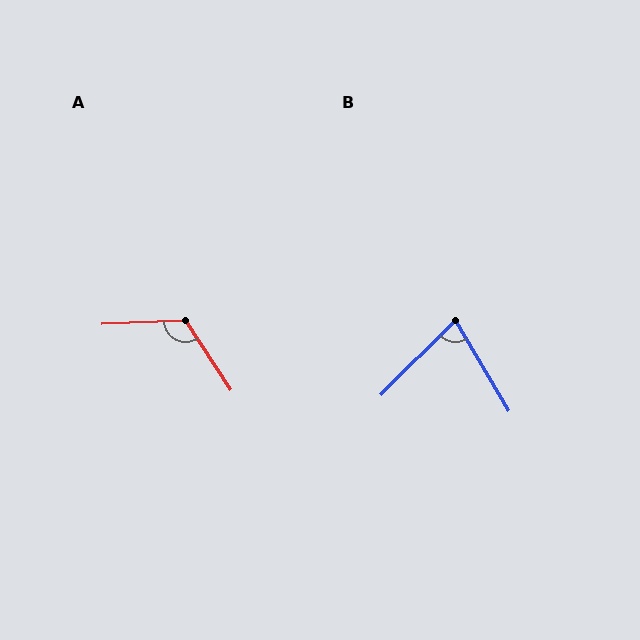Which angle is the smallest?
B, at approximately 76 degrees.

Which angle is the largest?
A, at approximately 121 degrees.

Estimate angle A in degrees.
Approximately 121 degrees.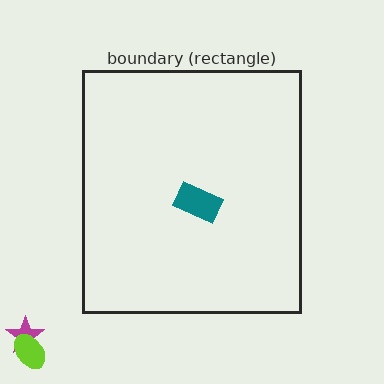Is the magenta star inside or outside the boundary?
Outside.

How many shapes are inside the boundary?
1 inside, 2 outside.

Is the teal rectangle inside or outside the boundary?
Inside.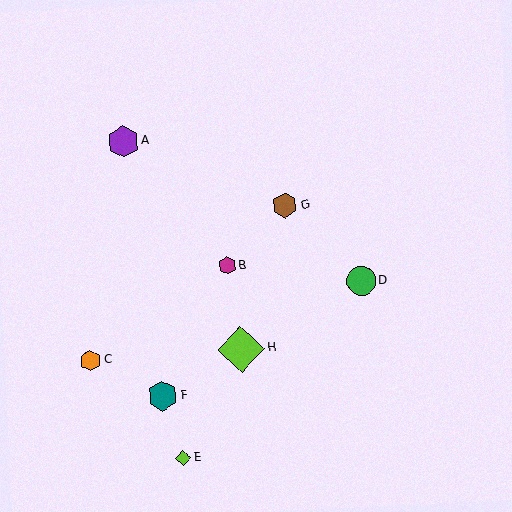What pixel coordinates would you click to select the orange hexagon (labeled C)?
Click at (90, 360) to select the orange hexagon C.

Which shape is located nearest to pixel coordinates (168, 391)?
The teal hexagon (labeled F) at (163, 396) is nearest to that location.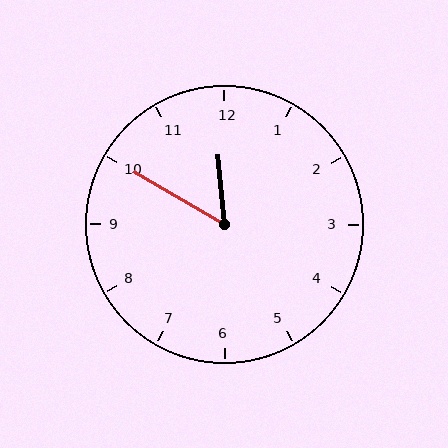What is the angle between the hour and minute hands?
Approximately 55 degrees.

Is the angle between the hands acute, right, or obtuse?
It is acute.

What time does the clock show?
11:50.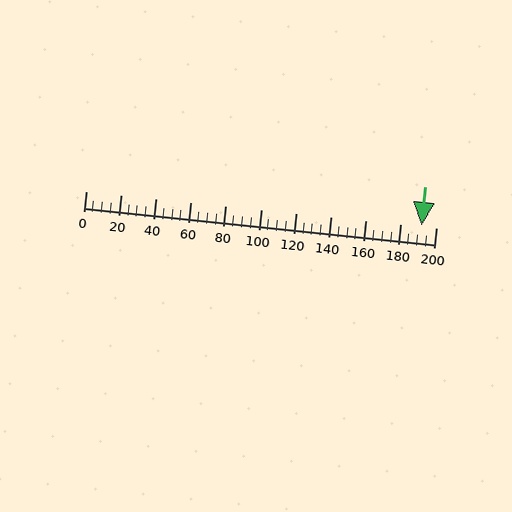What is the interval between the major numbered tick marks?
The major tick marks are spaced 20 units apart.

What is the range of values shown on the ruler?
The ruler shows values from 0 to 200.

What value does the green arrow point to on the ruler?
The green arrow points to approximately 192.